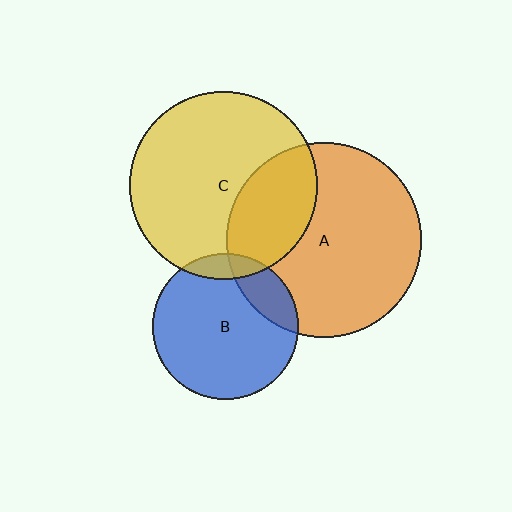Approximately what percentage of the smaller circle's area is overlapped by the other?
Approximately 20%.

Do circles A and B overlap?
Yes.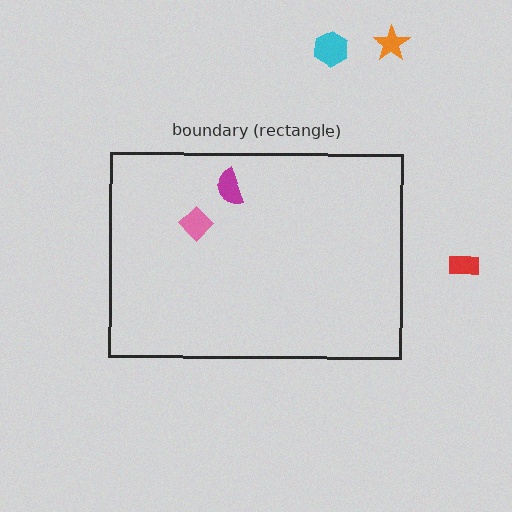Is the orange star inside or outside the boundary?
Outside.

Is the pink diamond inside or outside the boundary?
Inside.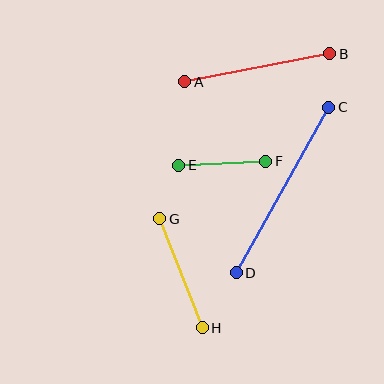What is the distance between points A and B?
The distance is approximately 148 pixels.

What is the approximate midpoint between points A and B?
The midpoint is at approximately (257, 68) pixels.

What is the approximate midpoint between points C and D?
The midpoint is at approximately (282, 190) pixels.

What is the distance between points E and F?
The distance is approximately 87 pixels.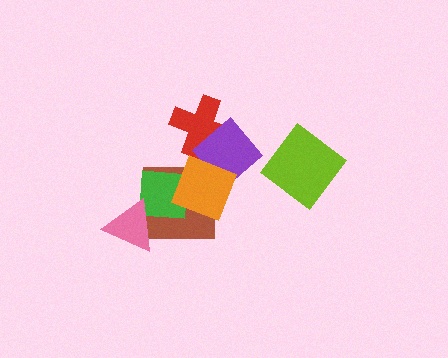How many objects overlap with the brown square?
3 objects overlap with the brown square.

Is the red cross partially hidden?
Yes, it is partially covered by another shape.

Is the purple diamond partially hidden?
Yes, it is partially covered by another shape.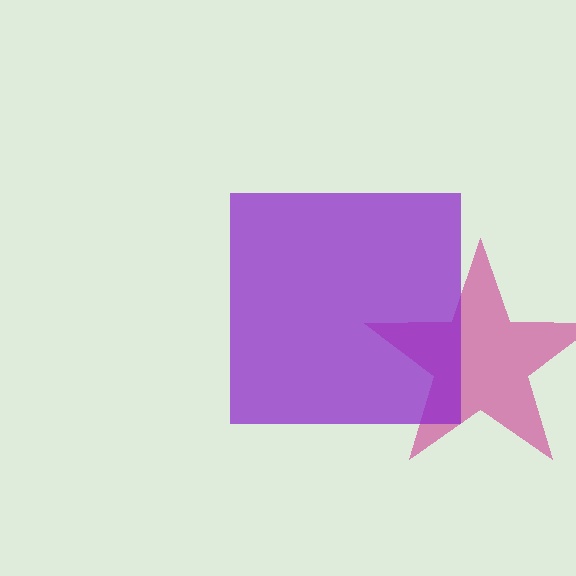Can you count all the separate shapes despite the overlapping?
Yes, there are 2 separate shapes.